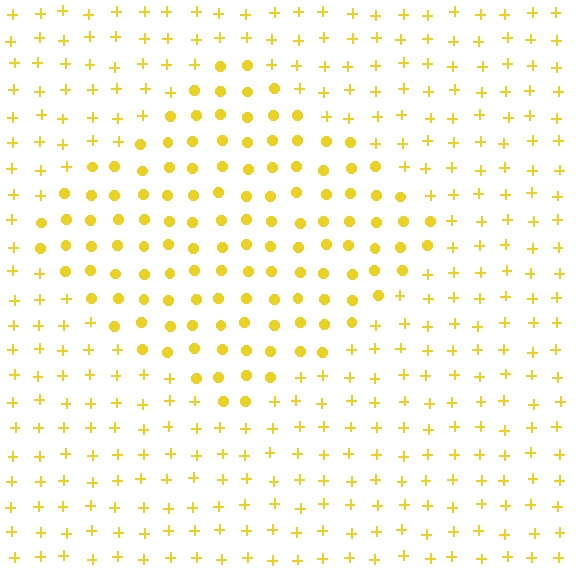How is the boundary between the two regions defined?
The boundary is defined by a change in element shape: circles inside vs. plus signs outside. All elements share the same color and spacing.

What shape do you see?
I see a diamond.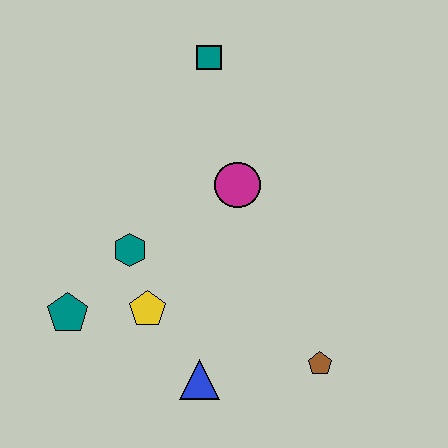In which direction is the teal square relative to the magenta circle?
The teal square is above the magenta circle.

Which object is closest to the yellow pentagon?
The teal hexagon is closest to the yellow pentagon.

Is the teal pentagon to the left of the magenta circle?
Yes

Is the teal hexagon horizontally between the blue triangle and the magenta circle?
No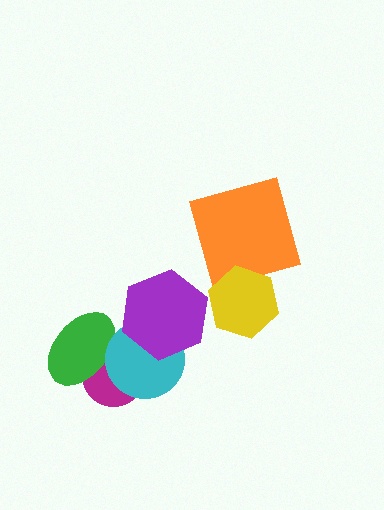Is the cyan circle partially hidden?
Yes, it is partially covered by another shape.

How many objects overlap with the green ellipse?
2 objects overlap with the green ellipse.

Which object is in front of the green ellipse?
The cyan circle is in front of the green ellipse.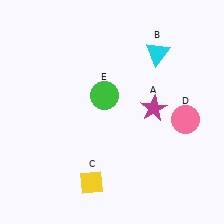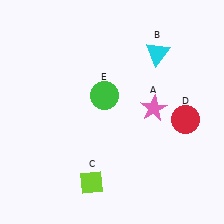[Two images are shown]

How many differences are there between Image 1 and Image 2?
There are 3 differences between the two images.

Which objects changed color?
A changed from magenta to pink. C changed from yellow to lime. D changed from pink to red.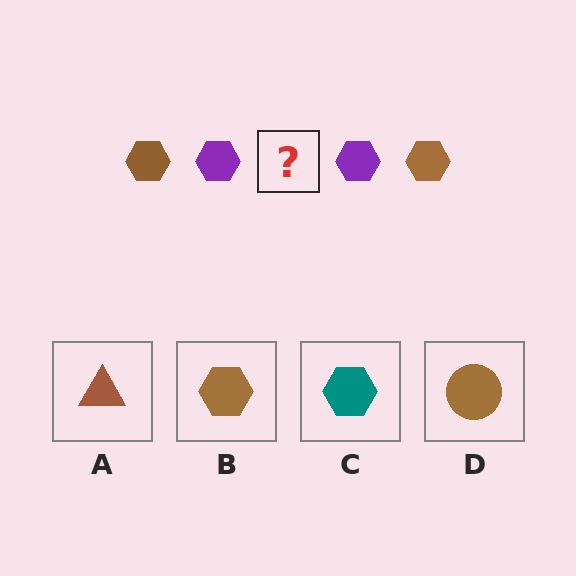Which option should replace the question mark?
Option B.